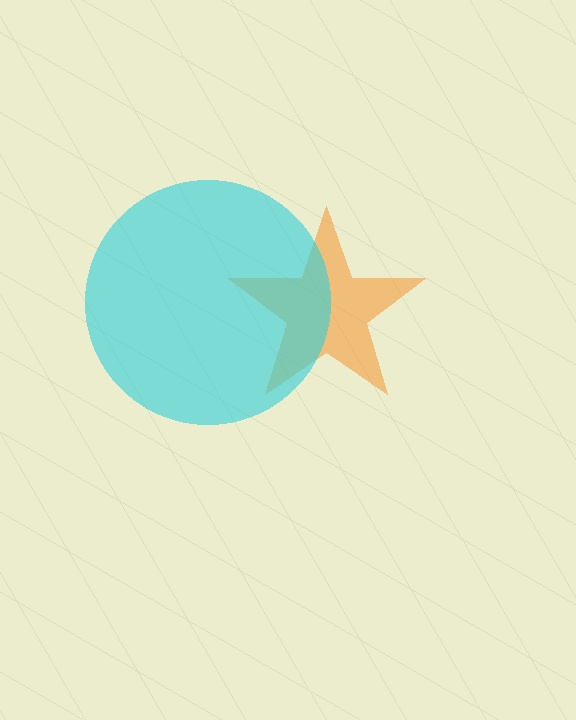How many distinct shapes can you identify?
There are 2 distinct shapes: an orange star, a cyan circle.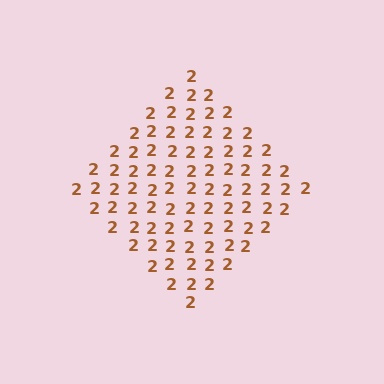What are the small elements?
The small elements are digit 2's.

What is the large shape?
The large shape is a diamond.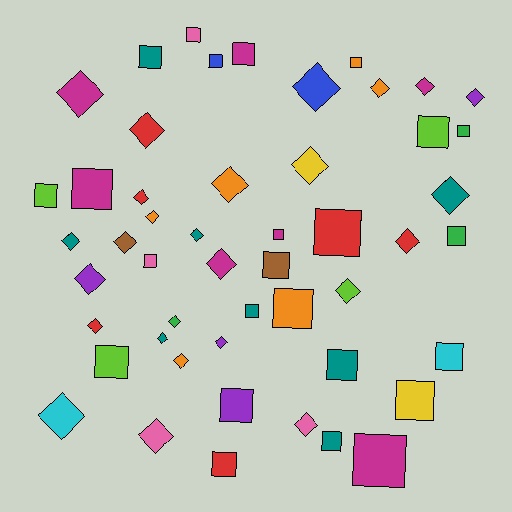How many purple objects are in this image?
There are 4 purple objects.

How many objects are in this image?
There are 50 objects.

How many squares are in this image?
There are 24 squares.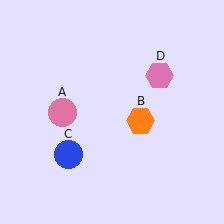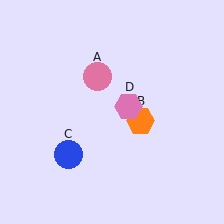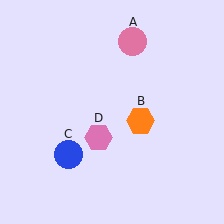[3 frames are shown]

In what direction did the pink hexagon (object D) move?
The pink hexagon (object D) moved down and to the left.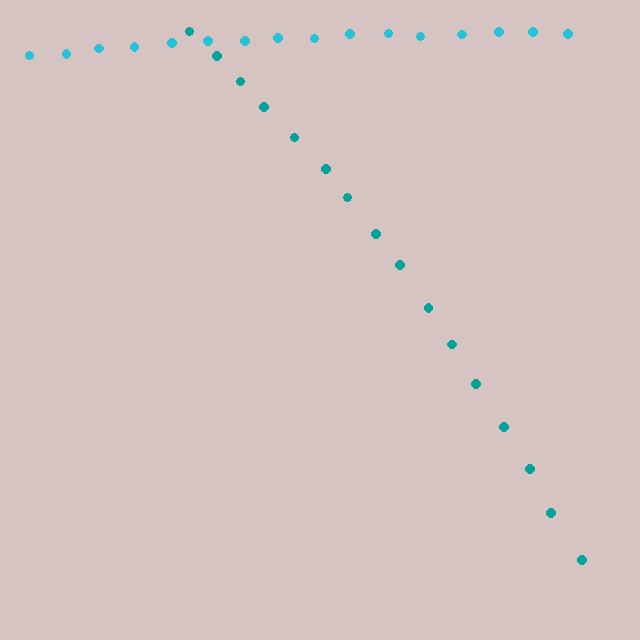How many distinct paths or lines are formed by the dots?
There are 2 distinct paths.